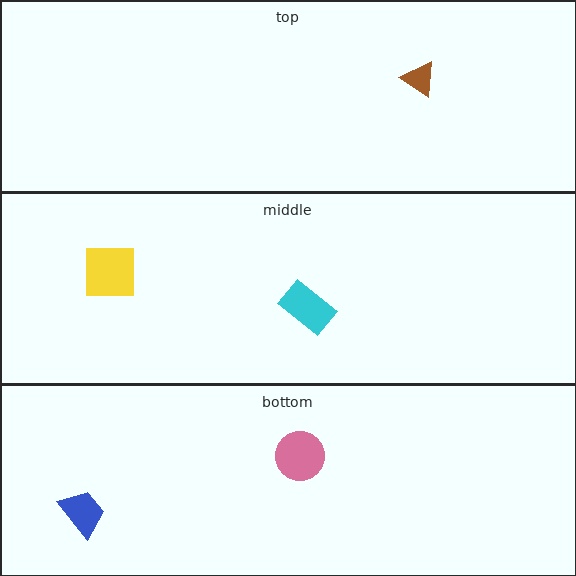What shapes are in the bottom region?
The blue trapezoid, the pink circle.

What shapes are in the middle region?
The cyan rectangle, the yellow square.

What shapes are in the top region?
The brown triangle.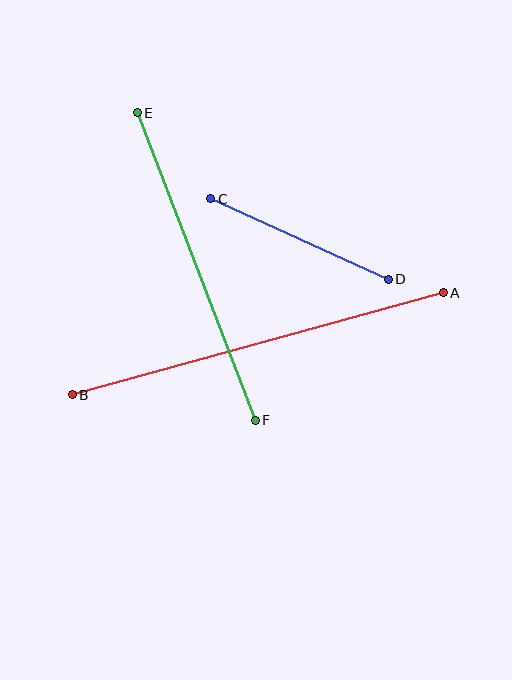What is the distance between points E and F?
The distance is approximately 329 pixels.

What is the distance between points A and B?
The distance is approximately 385 pixels.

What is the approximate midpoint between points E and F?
The midpoint is at approximately (196, 267) pixels.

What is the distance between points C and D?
The distance is approximately 195 pixels.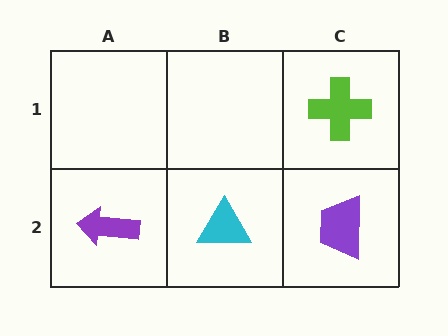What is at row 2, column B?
A cyan triangle.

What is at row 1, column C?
A lime cross.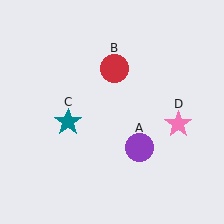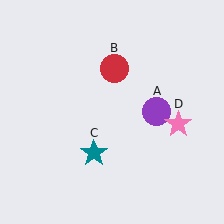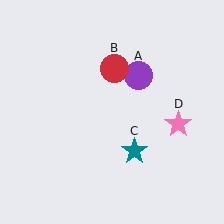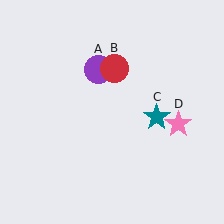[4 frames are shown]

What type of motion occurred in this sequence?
The purple circle (object A), teal star (object C) rotated counterclockwise around the center of the scene.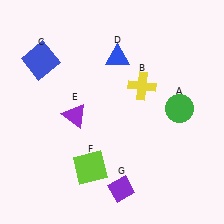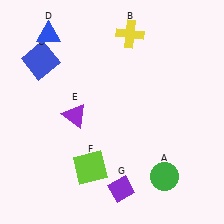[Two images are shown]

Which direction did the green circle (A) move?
The green circle (A) moved down.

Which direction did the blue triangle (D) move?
The blue triangle (D) moved left.